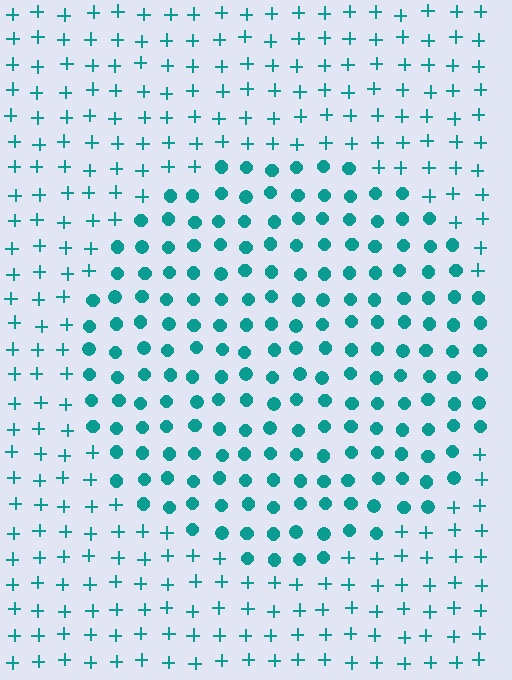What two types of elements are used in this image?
The image uses circles inside the circle region and plus signs outside it.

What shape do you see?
I see a circle.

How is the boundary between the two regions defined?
The boundary is defined by a change in element shape: circles inside vs. plus signs outside. All elements share the same color and spacing.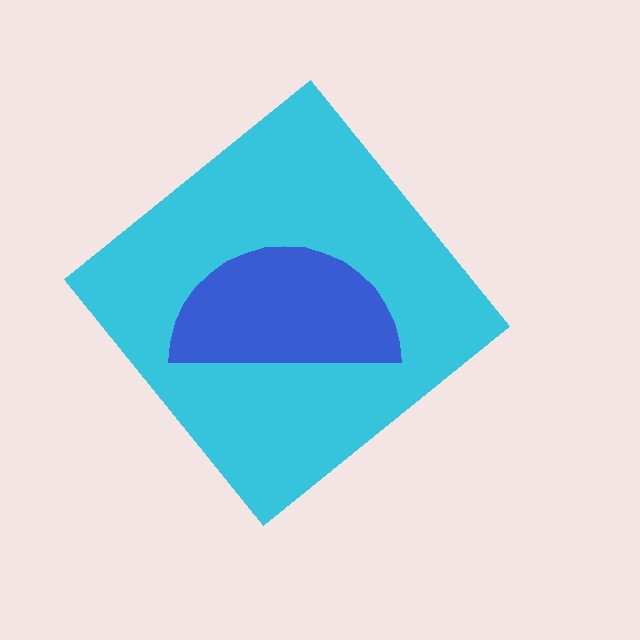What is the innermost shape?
The blue semicircle.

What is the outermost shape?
The cyan diamond.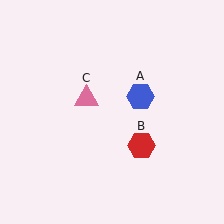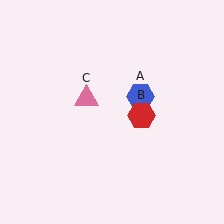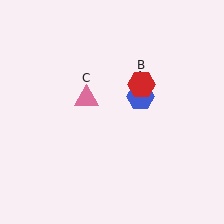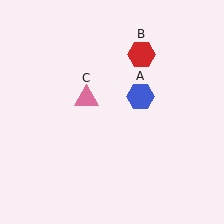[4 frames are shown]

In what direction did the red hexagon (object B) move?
The red hexagon (object B) moved up.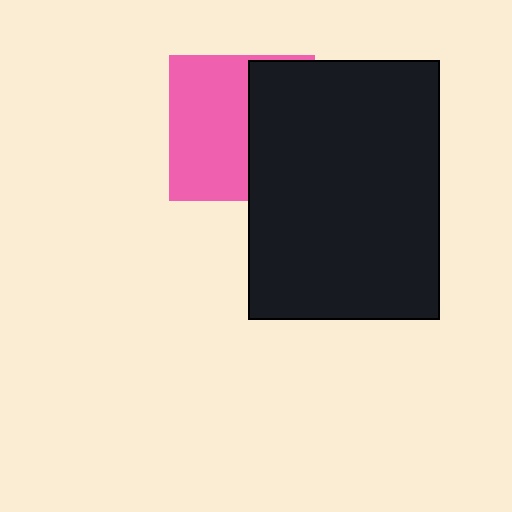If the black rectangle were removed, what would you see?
You would see the complete pink square.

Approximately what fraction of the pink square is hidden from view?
Roughly 45% of the pink square is hidden behind the black rectangle.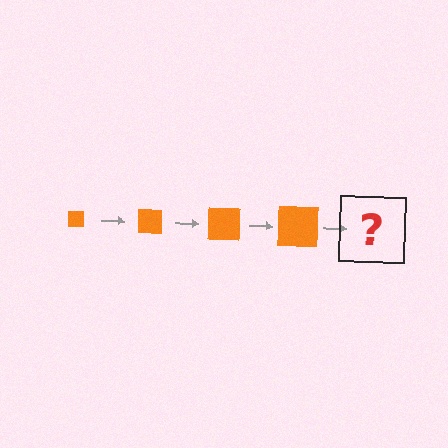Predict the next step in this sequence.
The next step is an orange square, larger than the previous one.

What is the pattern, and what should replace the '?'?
The pattern is that the square gets progressively larger each step. The '?' should be an orange square, larger than the previous one.